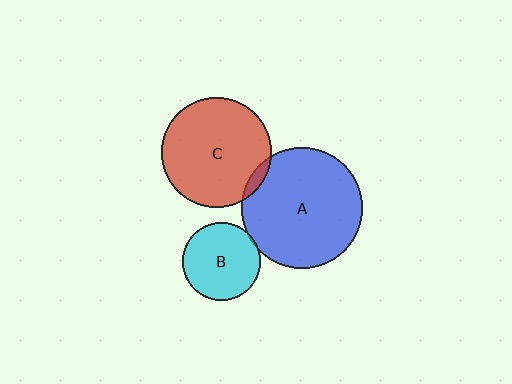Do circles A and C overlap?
Yes.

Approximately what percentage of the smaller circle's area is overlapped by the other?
Approximately 5%.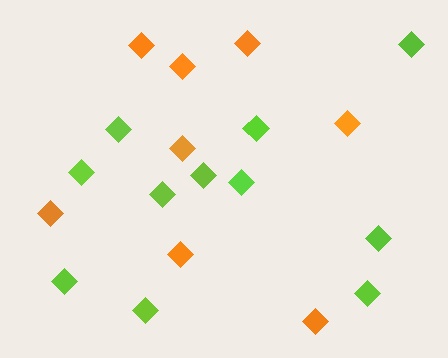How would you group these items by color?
There are 2 groups: one group of lime diamonds (11) and one group of orange diamonds (8).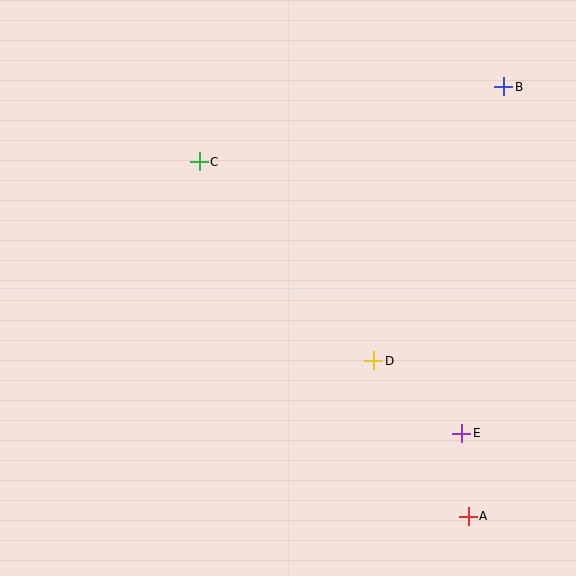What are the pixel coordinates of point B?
Point B is at (504, 87).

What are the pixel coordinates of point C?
Point C is at (199, 162).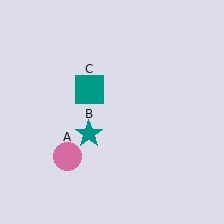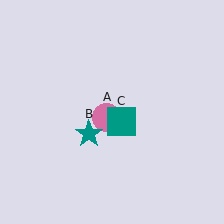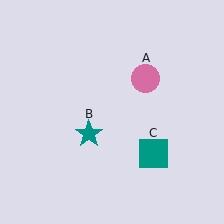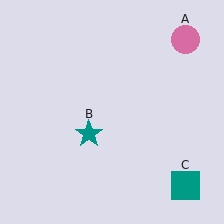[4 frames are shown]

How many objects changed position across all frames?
2 objects changed position: pink circle (object A), teal square (object C).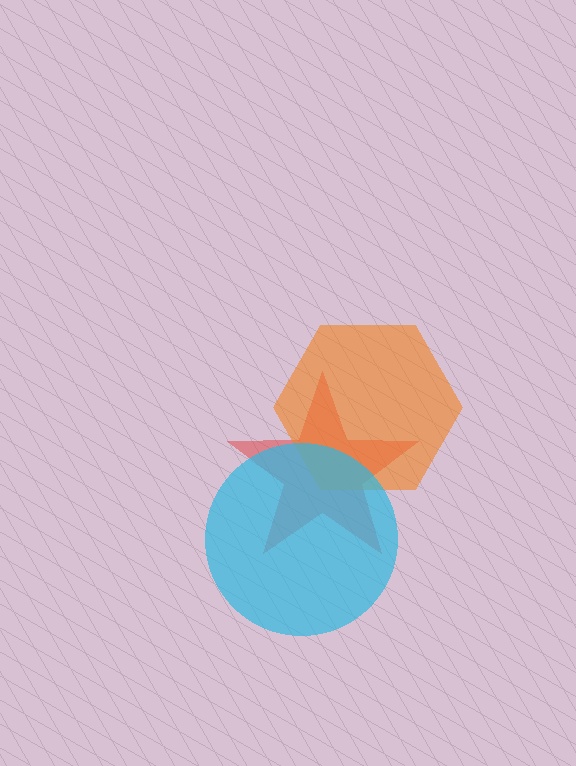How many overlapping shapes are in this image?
There are 3 overlapping shapes in the image.